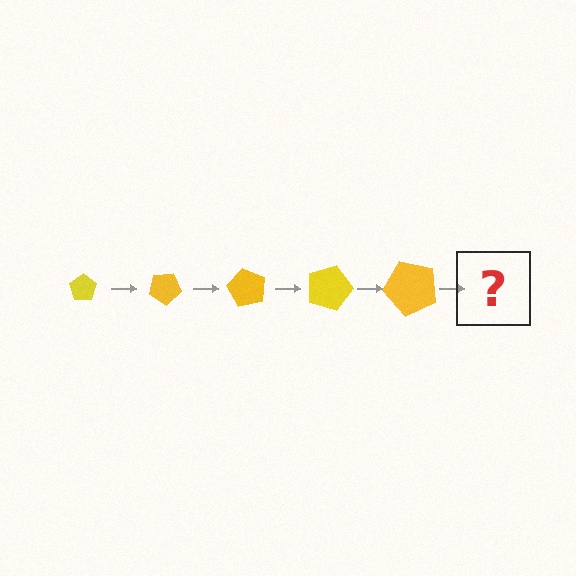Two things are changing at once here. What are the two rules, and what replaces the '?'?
The two rules are that the pentagon grows larger each step and it rotates 30 degrees each step. The '?' should be a pentagon, larger than the previous one and rotated 150 degrees from the start.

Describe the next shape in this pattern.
It should be a pentagon, larger than the previous one and rotated 150 degrees from the start.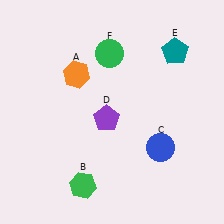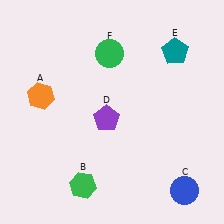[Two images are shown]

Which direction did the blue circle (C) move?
The blue circle (C) moved down.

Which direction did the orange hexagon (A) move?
The orange hexagon (A) moved left.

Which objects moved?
The objects that moved are: the orange hexagon (A), the blue circle (C).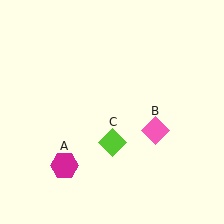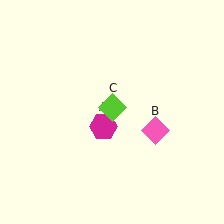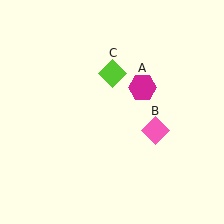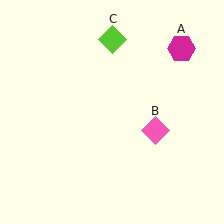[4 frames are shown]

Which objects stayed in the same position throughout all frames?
Pink diamond (object B) remained stationary.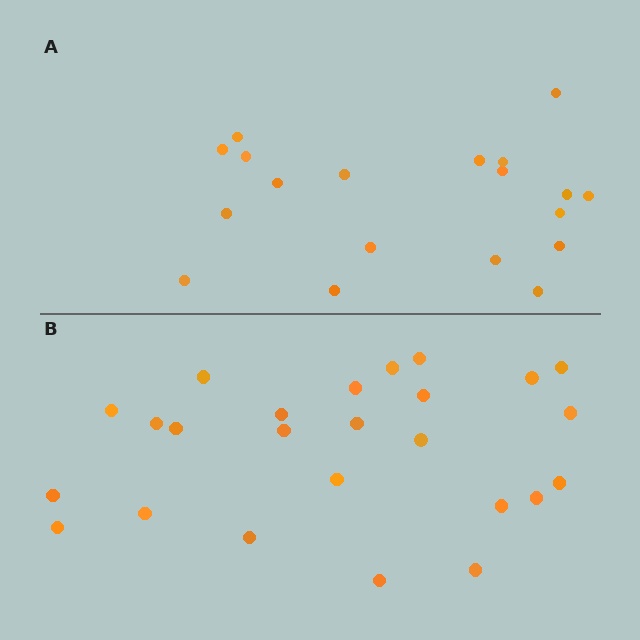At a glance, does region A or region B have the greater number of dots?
Region B (the bottom region) has more dots.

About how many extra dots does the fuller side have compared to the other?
Region B has about 6 more dots than region A.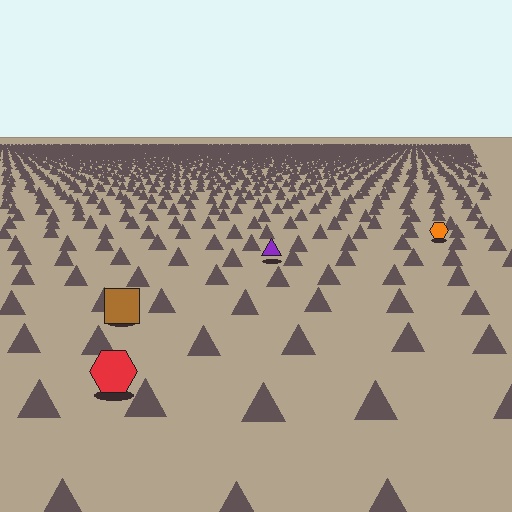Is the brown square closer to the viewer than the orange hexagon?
Yes. The brown square is closer — you can tell from the texture gradient: the ground texture is coarser near it.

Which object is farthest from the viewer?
The orange hexagon is farthest from the viewer. It appears smaller and the ground texture around it is denser.